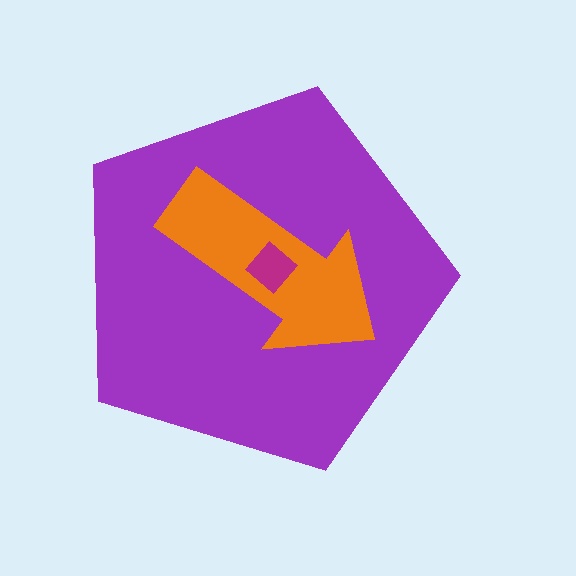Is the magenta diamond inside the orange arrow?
Yes.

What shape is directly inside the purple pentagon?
The orange arrow.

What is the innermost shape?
The magenta diamond.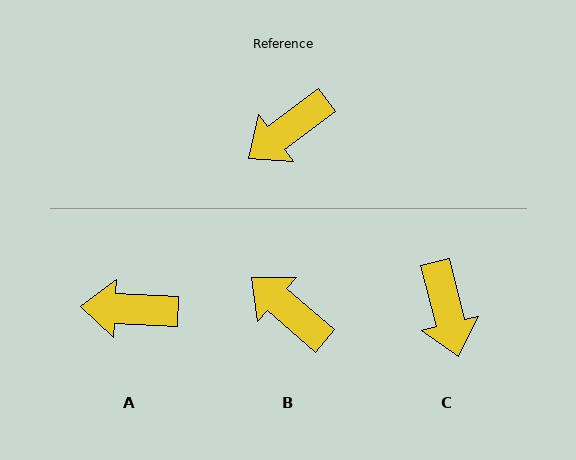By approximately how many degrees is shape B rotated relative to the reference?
Approximately 77 degrees clockwise.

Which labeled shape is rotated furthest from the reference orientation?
B, about 77 degrees away.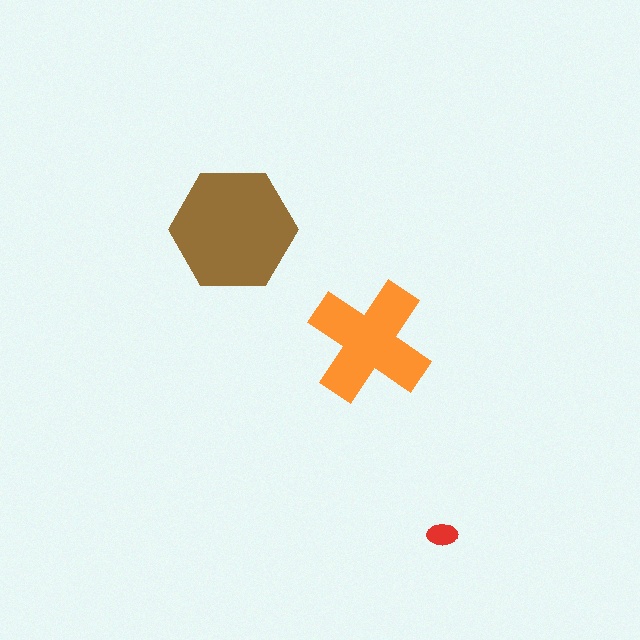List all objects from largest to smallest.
The brown hexagon, the orange cross, the red ellipse.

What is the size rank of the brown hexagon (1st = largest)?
1st.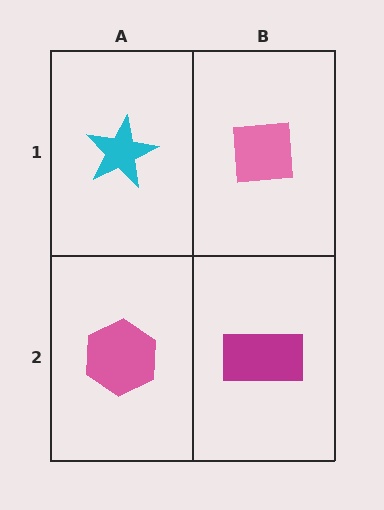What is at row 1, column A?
A cyan star.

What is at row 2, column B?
A magenta rectangle.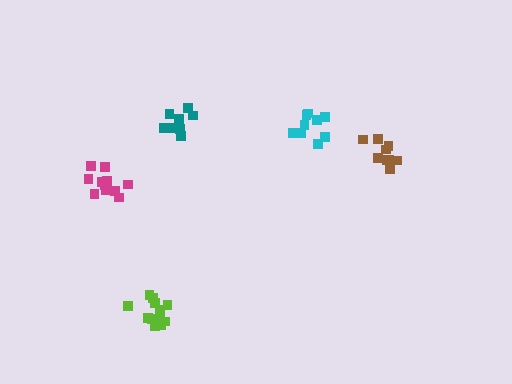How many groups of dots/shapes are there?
There are 5 groups.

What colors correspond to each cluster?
The clusters are colored: teal, lime, magenta, brown, cyan.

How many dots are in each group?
Group 1: 8 dots, Group 2: 12 dots, Group 3: 11 dots, Group 4: 9 dots, Group 5: 9 dots (49 total).